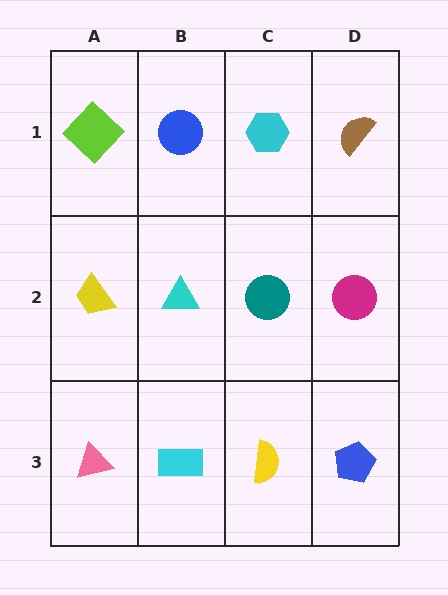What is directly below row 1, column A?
A yellow trapezoid.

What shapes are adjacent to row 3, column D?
A magenta circle (row 2, column D), a yellow semicircle (row 3, column C).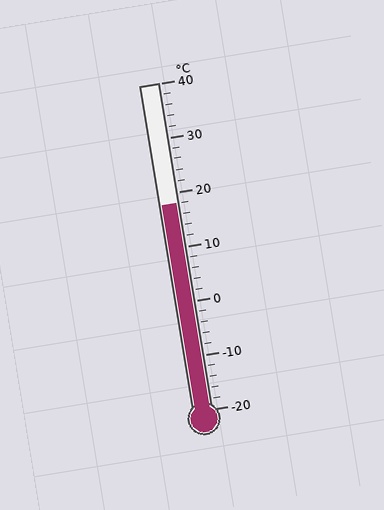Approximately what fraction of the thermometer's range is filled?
The thermometer is filled to approximately 65% of its range.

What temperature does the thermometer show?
The thermometer shows approximately 18°C.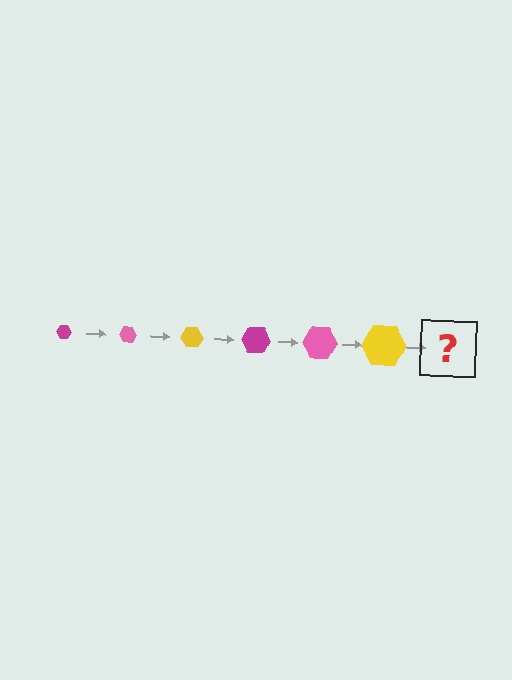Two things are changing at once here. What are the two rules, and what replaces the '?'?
The two rules are that the hexagon grows larger each step and the color cycles through magenta, pink, and yellow. The '?' should be a magenta hexagon, larger than the previous one.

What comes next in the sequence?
The next element should be a magenta hexagon, larger than the previous one.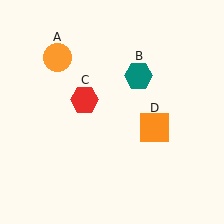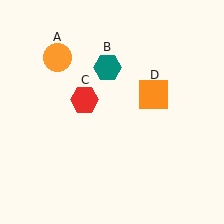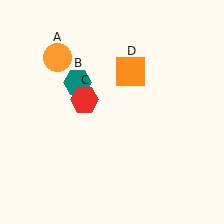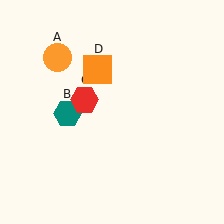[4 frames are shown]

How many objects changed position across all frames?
2 objects changed position: teal hexagon (object B), orange square (object D).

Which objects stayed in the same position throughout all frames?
Orange circle (object A) and red hexagon (object C) remained stationary.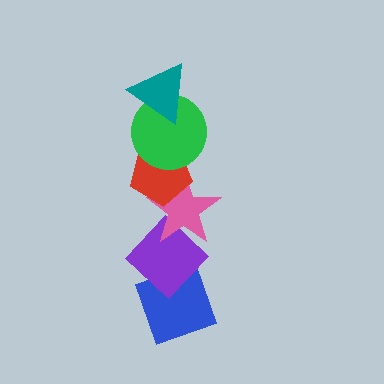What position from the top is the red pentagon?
The red pentagon is 3rd from the top.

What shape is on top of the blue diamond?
The purple diamond is on top of the blue diamond.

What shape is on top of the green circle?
The teal triangle is on top of the green circle.